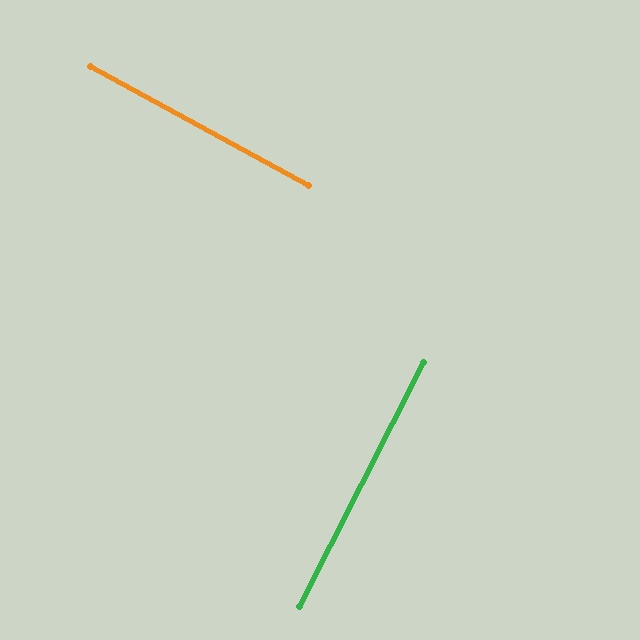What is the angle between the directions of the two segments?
Approximately 88 degrees.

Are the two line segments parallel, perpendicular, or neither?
Perpendicular — they meet at approximately 88°.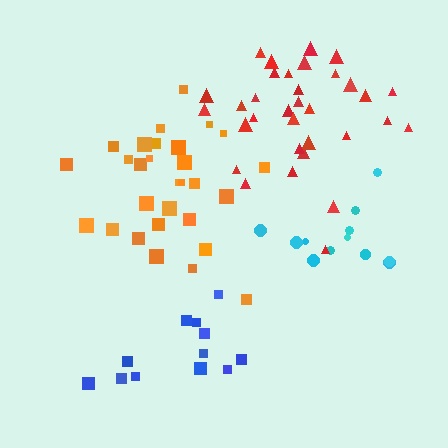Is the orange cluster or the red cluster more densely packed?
Red.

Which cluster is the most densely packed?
Red.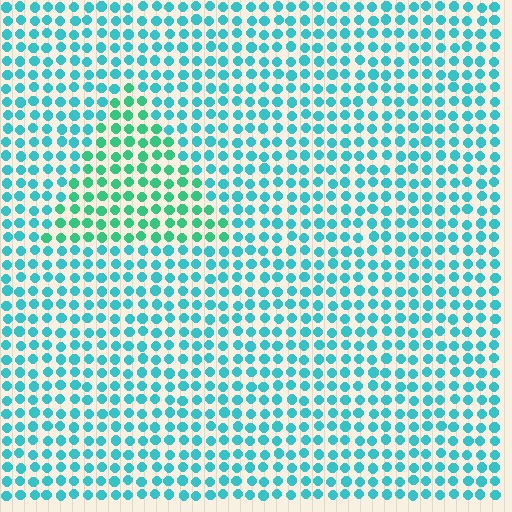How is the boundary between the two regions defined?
The boundary is defined purely by a slight shift in hue (about 31 degrees). Spacing, size, and orientation are identical on both sides.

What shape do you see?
I see a triangle.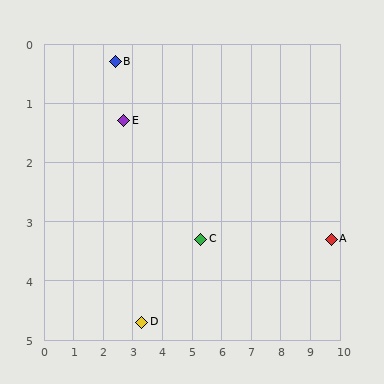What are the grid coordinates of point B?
Point B is at approximately (2.4, 0.3).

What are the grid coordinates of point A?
Point A is at approximately (9.7, 3.3).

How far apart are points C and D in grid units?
Points C and D are about 2.4 grid units apart.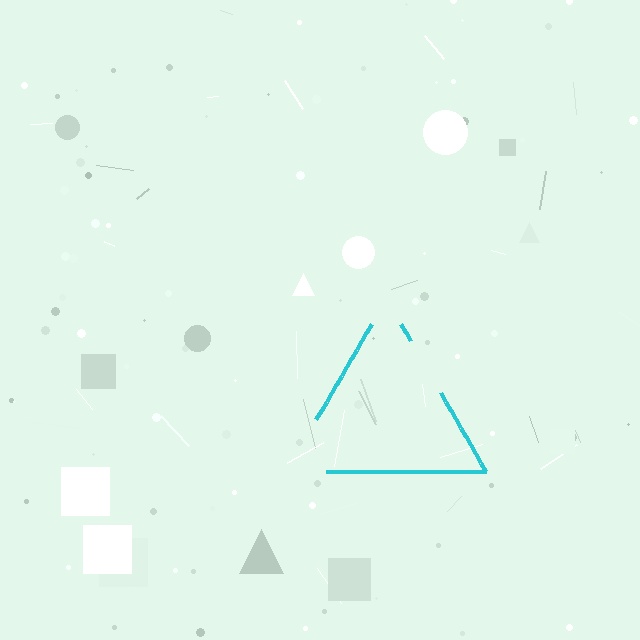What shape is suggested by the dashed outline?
The dashed outline suggests a triangle.